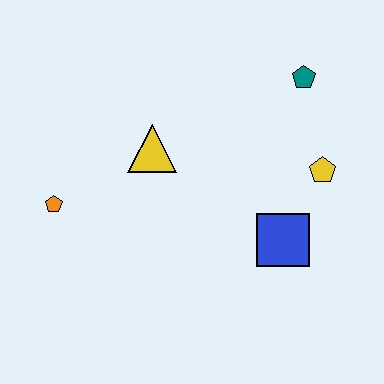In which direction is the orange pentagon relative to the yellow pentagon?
The orange pentagon is to the left of the yellow pentagon.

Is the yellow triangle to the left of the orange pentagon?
No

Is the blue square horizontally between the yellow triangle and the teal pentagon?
Yes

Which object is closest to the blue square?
The yellow pentagon is closest to the blue square.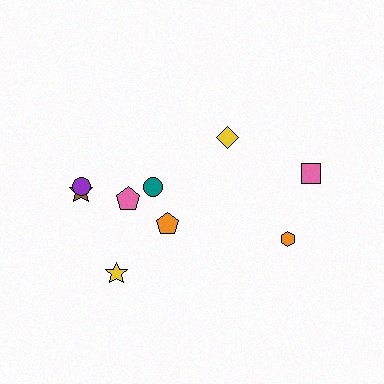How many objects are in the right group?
There are 3 objects.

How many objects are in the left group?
There are 6 objects.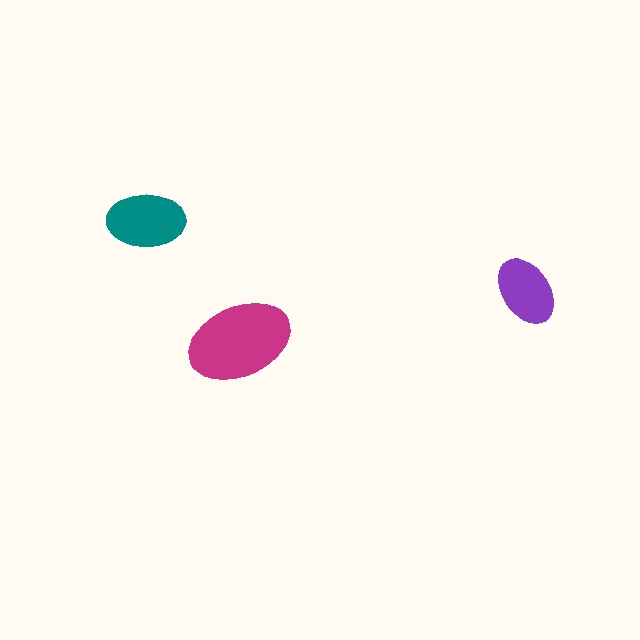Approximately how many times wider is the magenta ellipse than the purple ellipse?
About 1.5 times wider.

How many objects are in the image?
There are 3 objects in the image.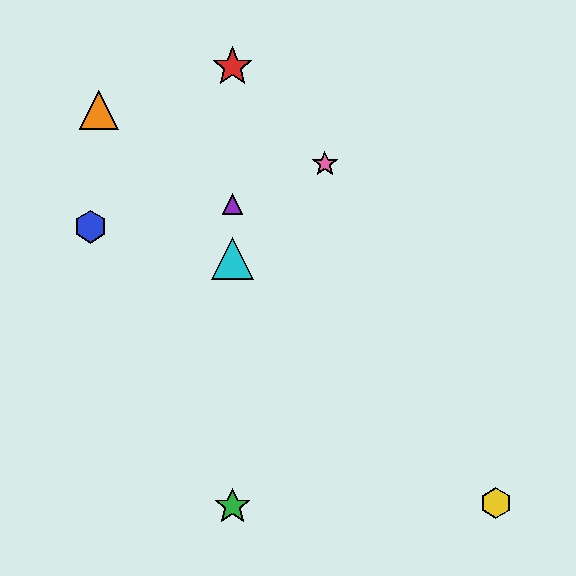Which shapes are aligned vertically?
The red star, the green star, the purple triangle, the cyan triangle are aligned vertically.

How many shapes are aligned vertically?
4 shapes (the red star, the green star, the purple triangle, the cyan triangle) are aligned vertically.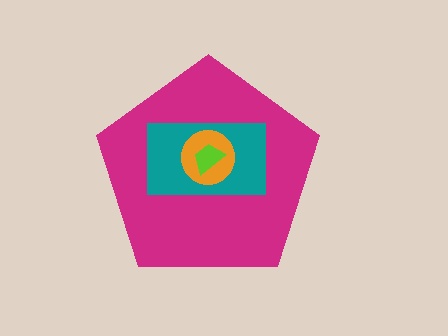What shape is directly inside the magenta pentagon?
The teal rectangle.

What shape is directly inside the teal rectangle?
The orange circle.